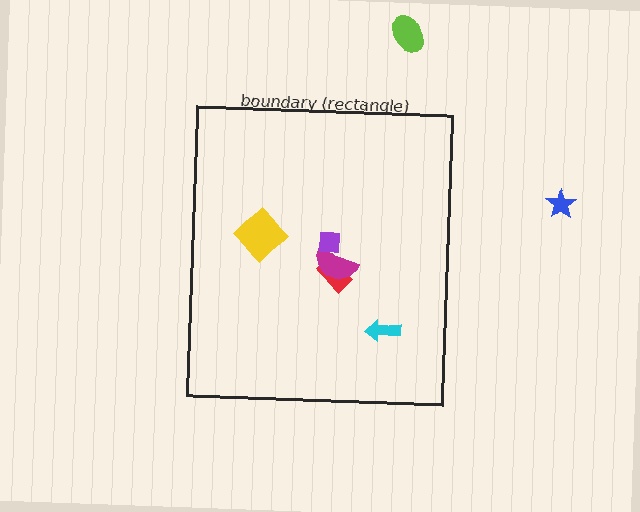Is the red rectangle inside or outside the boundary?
Inside.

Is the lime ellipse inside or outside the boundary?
Outside.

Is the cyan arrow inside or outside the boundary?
Inside.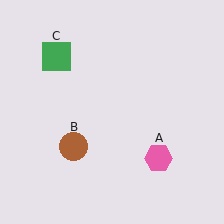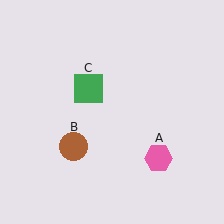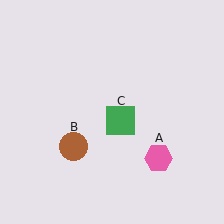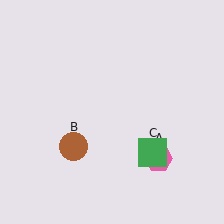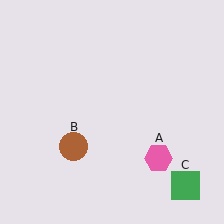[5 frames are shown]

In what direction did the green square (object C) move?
The green square (object C) moved down and to the right.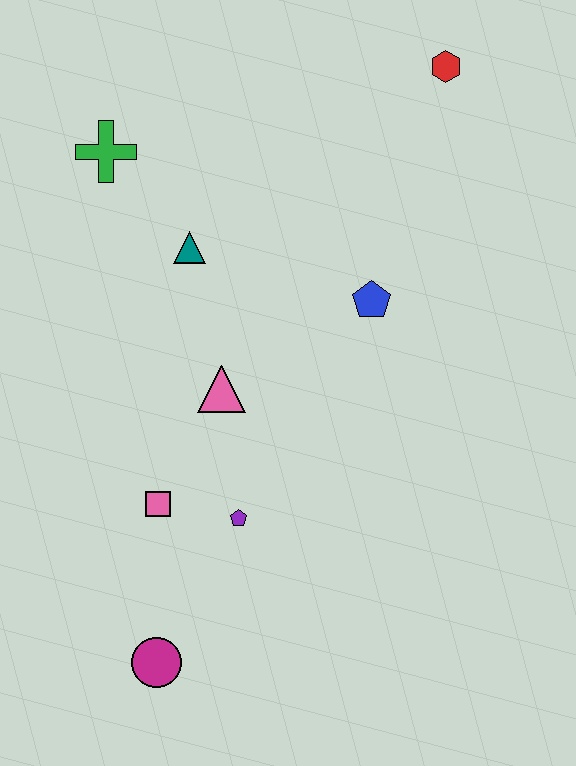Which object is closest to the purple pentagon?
The pink square is closest to the purple pentagon.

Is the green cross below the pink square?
No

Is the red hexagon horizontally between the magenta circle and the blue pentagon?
No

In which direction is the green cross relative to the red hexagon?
The green cross is to the left of the red hexagon.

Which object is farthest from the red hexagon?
The magenta circle is farthest from the red hexagon.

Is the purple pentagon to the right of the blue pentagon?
No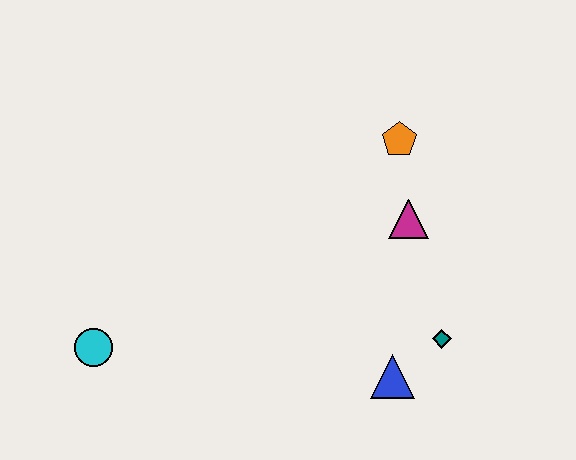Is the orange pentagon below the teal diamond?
No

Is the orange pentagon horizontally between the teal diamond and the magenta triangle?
No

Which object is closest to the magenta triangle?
The orange pentagon is closest to the magenta triangle.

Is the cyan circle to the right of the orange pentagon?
No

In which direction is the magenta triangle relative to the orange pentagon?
The magenta triangle is below the orange pentagon.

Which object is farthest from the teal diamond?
The cyan circle is farthest from the teal diamond.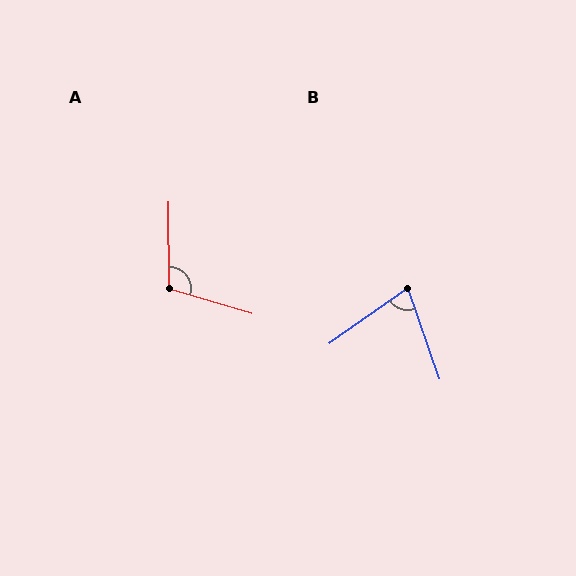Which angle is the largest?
A, at approximately 107 degrees.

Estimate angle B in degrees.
Approximately 74 degrees.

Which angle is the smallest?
B, at approximately 74 degrees.